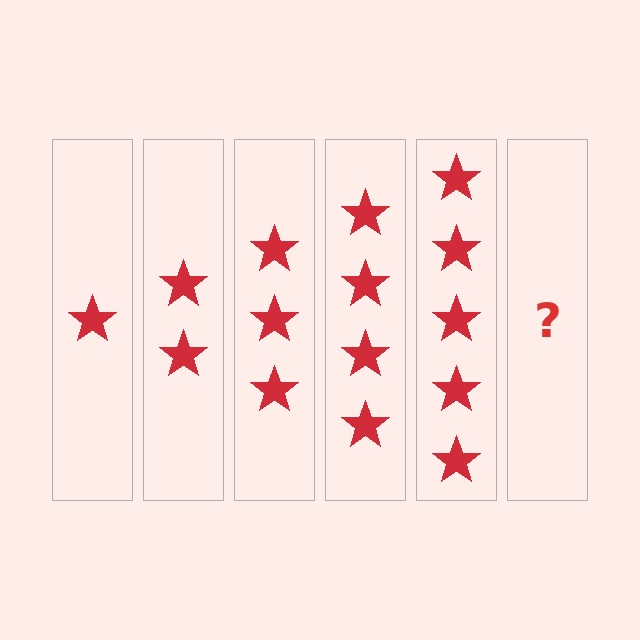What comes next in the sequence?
The next element should be 6 stars.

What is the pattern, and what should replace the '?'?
The pattern is that each step adds one more star. The '?' should be 6 stars.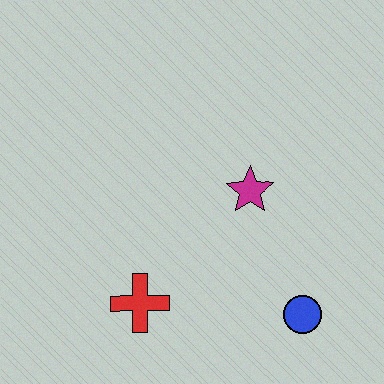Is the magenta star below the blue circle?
No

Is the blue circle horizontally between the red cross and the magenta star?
No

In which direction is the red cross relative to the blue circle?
The red cross is to the left of the blue circle.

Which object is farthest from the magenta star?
The red cross is farthest from the magenta star.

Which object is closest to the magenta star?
The blue circle is closest to the magenta star.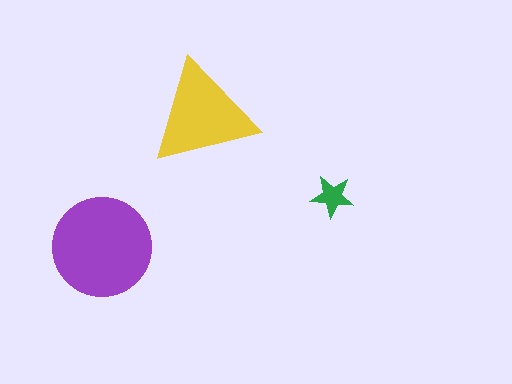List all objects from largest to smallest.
The purple circle, the yellow triangle, the green star.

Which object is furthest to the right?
The green star is rightmost.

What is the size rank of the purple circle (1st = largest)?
1st.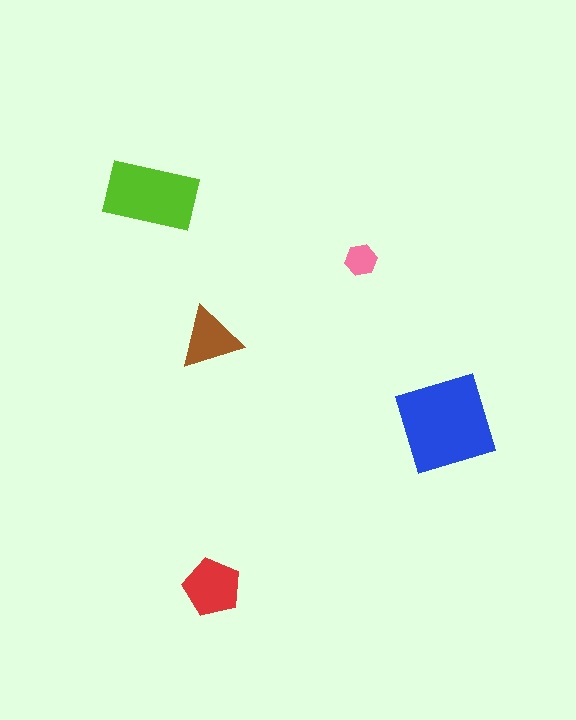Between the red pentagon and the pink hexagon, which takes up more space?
The red pentagon.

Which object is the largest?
The blue diamond.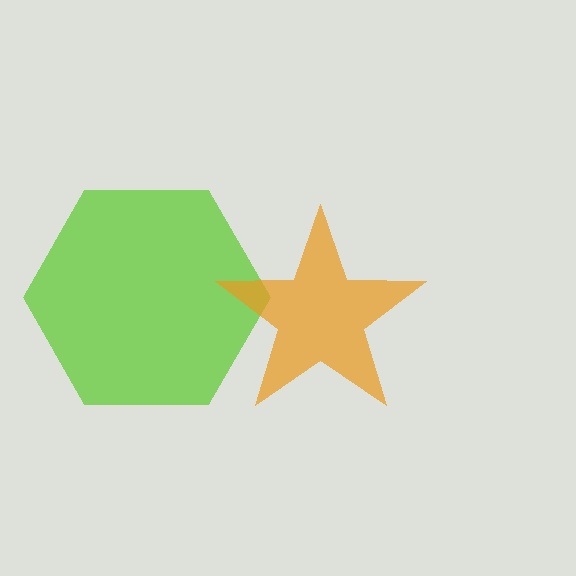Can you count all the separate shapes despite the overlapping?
Yes, there are 2 separate shapes.